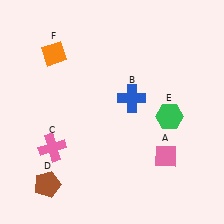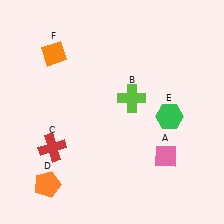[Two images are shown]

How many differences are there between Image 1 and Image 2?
There are 3 differences between the two images.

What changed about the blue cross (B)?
In Image 1, B is blue. In Image 2, it changed to lime.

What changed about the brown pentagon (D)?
In Image 1, D is brown. In Image 2, it changed to orange.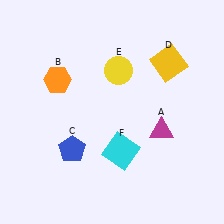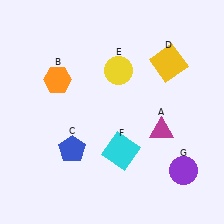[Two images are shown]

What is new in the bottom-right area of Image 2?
A purple circle (G) was added in the bottom-right area of Image 2.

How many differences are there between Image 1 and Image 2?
There is 1 difference between the two images.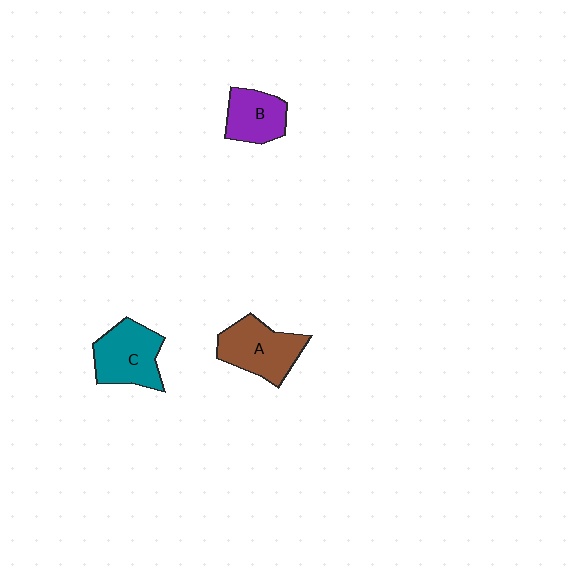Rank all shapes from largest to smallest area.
From largest to smallest: A (brown), C (teal), B (purple).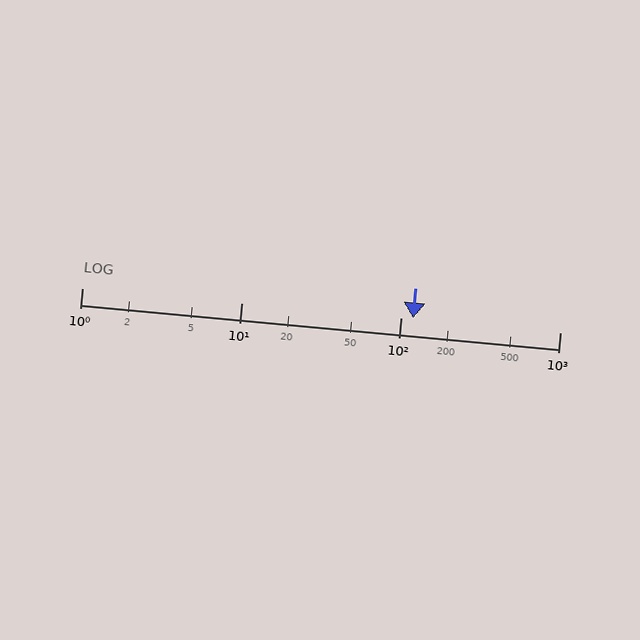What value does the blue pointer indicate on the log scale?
The pointer indicates approximately 120.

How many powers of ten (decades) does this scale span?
The scale spans 3 decades, from 1 to 1000.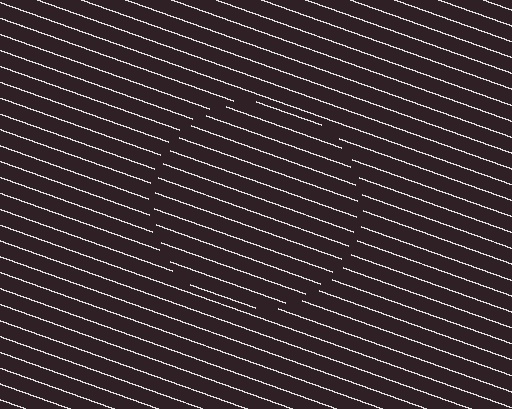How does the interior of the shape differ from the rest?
The interior of the shape contains the same grating, shifted by half a period — the contour is defined by the phase discontinuity where line-ends from the inner and outer gratings abut.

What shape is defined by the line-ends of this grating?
An illusory circle. The interior of the shape contains the same grating, shifted by half a period — the contour is defined by the phase discontinuity where line-ends from the inner and outer gratings abut.